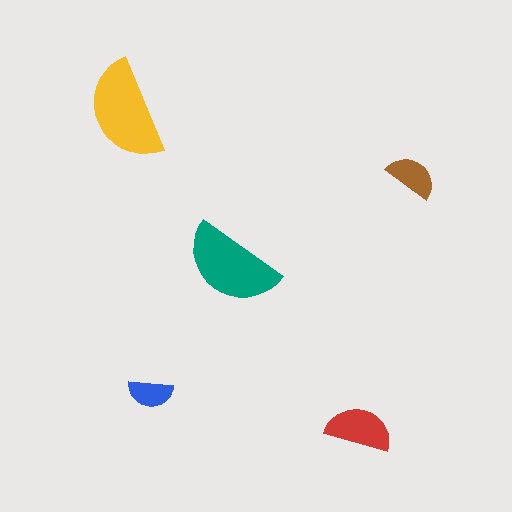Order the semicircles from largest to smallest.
the yellow one, the teal one, the red one, the brown one, the blue one.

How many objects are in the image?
There are 5 objects in the image.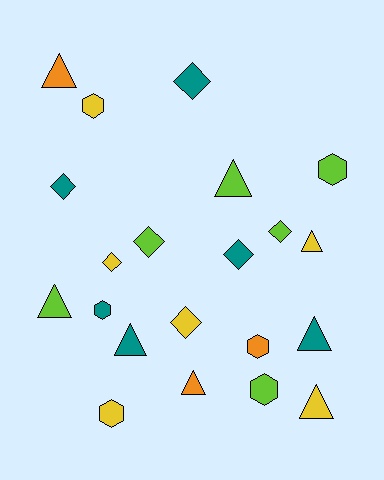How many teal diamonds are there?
There are 3 teal diamonds.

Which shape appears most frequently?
Triangle, with 8 objects.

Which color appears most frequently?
Lime, with 6 objects.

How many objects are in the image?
There are 21 objects.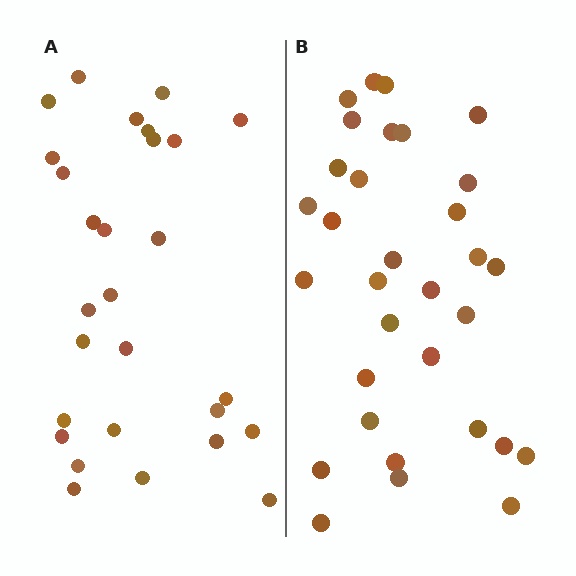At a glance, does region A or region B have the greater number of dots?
Region B (the right region) has more dots.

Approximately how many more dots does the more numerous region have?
Region B has about 4 more dots than region A.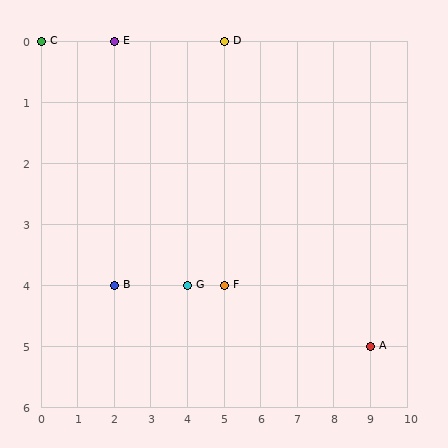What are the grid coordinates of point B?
Point B is at grid coordinates (2, 4).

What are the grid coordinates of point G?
Point G is at grid coordinates (4, 4).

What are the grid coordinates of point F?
Point F is at grid coordinates (5, 4).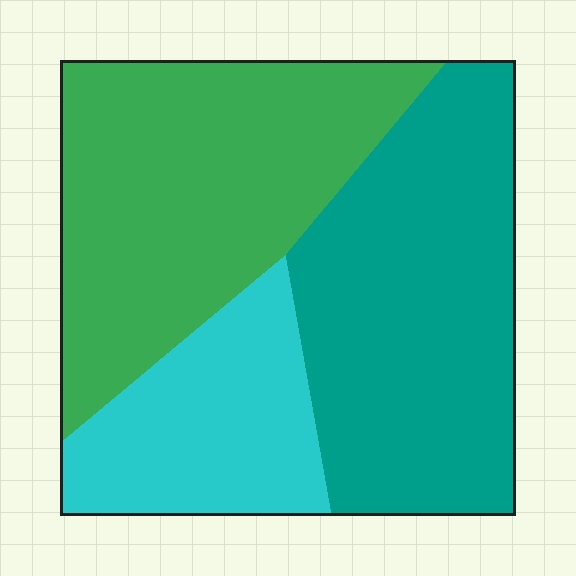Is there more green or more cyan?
Green.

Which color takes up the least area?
Cyan, at roughly 20%.